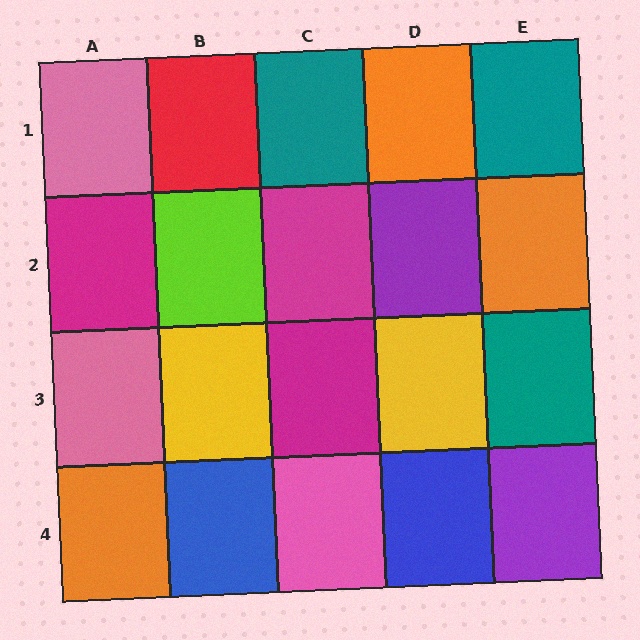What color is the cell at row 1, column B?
Red.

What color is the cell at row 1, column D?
Orange.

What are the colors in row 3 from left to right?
Pink, yellow, magenta, yellow, teal.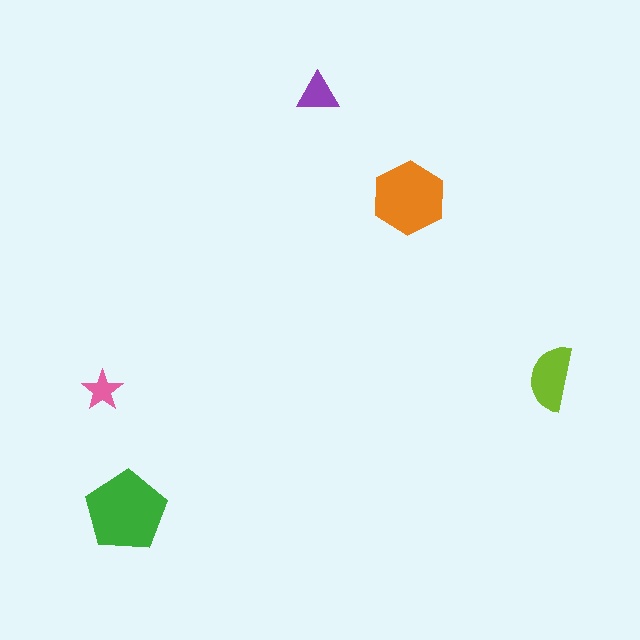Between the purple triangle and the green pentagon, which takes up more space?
The green pentagon.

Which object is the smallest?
The pink star.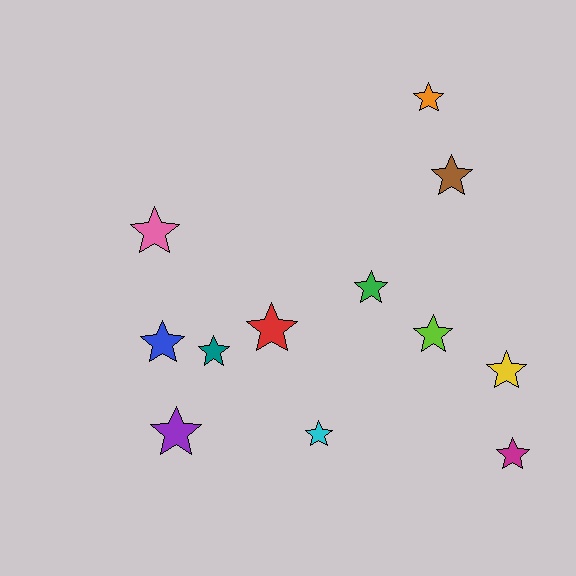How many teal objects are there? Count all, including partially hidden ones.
There is 1 teal object.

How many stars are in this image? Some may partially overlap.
There are 12 stars.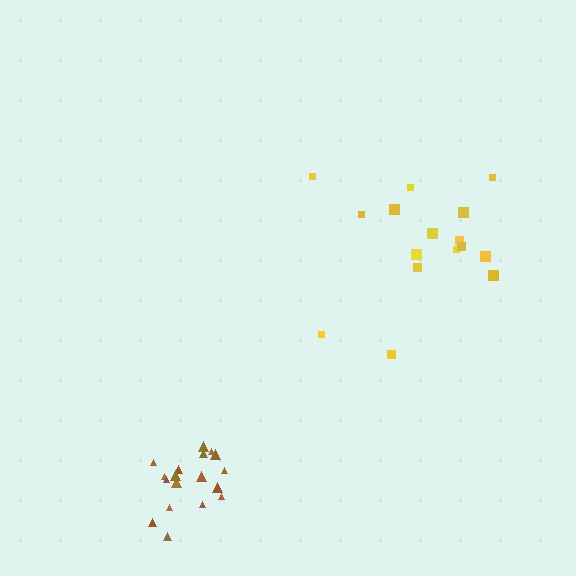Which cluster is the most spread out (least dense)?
Yellow.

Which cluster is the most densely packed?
Brown.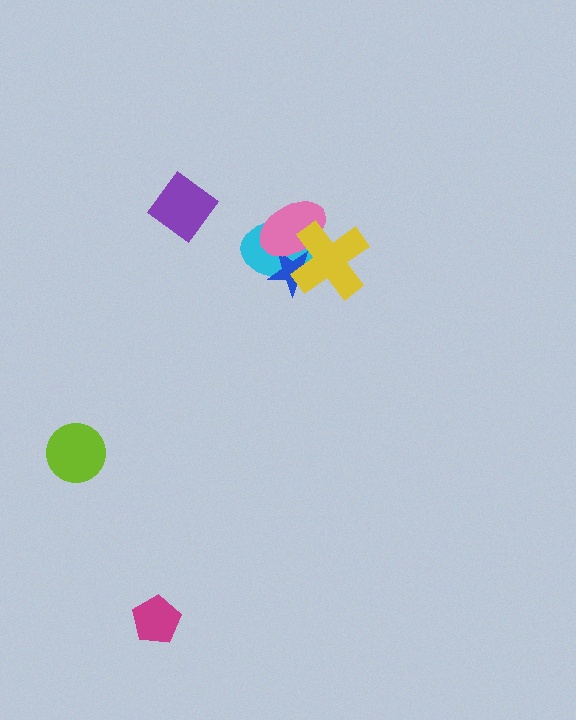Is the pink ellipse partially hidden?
Yes, it is partially covered by another shape.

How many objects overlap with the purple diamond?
0 objects overlap with the purple diamond.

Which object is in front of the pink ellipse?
The yellow cross is in front of the pink ellipse.